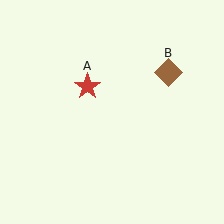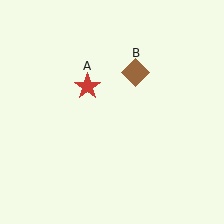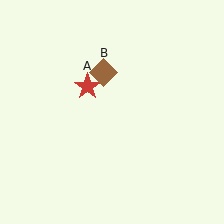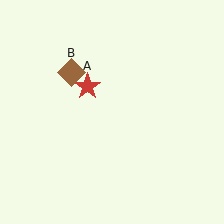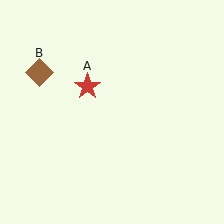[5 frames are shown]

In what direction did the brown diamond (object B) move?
The brown diamond (object B) moved left.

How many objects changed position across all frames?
1 object changed position: brown diamond (object B).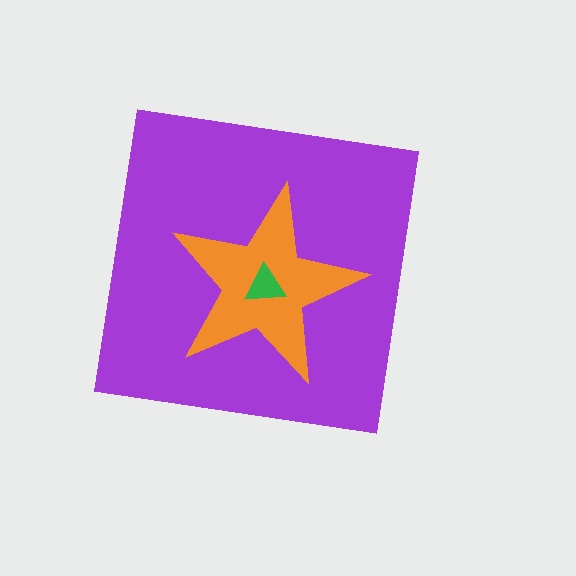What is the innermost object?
The green triangle.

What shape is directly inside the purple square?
The orange star.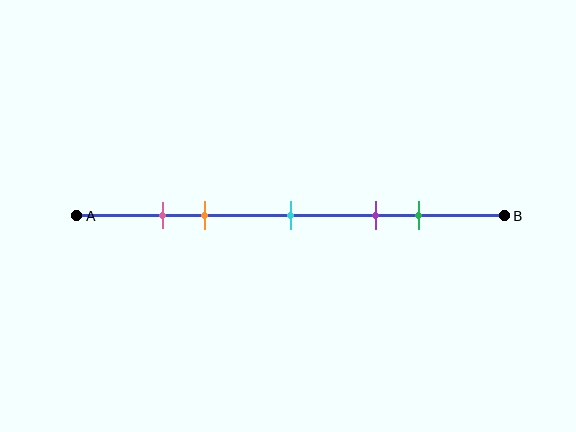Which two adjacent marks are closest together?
The pink and orange marks are the closest adjacent pair.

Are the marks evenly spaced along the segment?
No, the marks are not evenly spaced.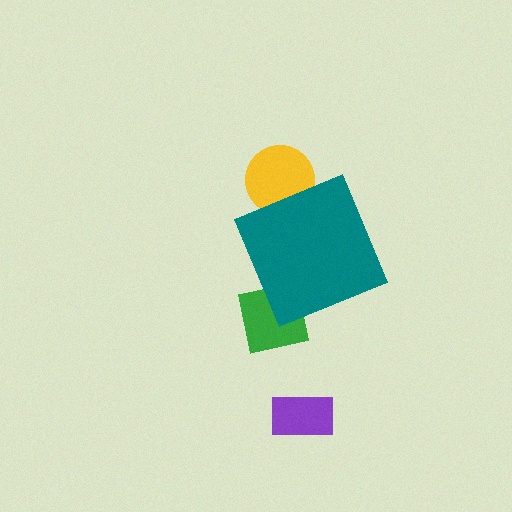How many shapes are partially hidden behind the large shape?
2 shapes are partially hidden.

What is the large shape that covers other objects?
A teal diamond.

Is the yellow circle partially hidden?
Yes, the yellow circle is partially hidden behind the teal diamond.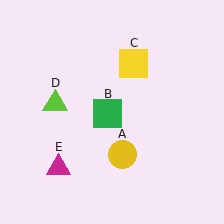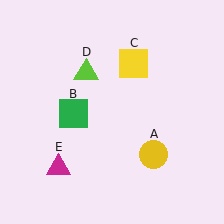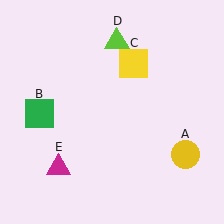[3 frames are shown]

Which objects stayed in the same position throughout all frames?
Yellow square (object C) and magenta triangle (object E) remained stationary.